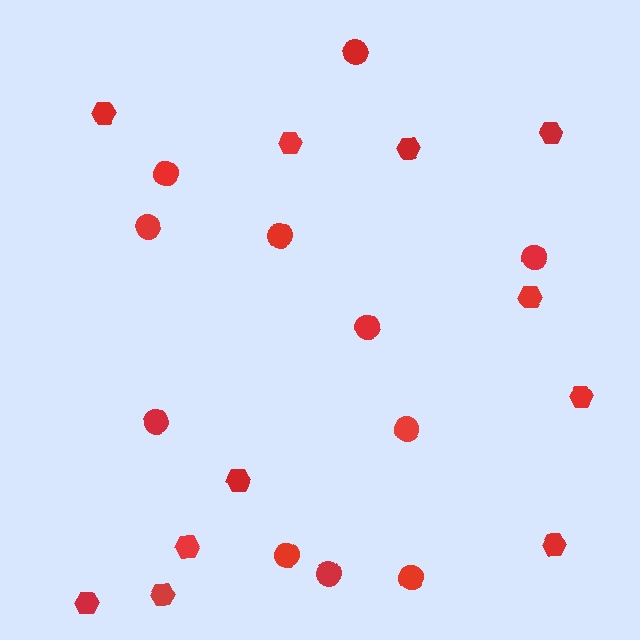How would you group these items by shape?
There are 2 groups: one group of hexagons (11) and one group of circles (11).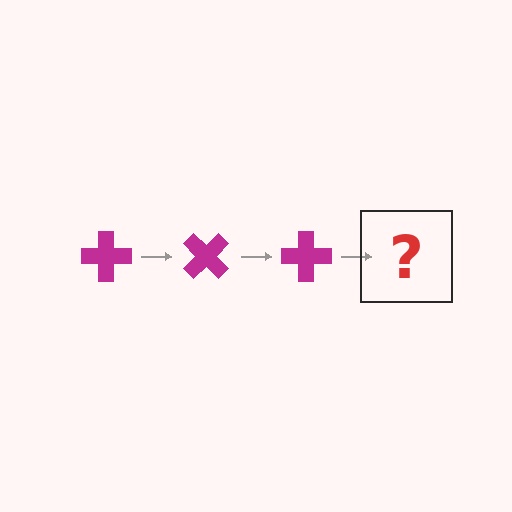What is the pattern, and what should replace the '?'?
The pattern is that the cross rotates 45 degrees each step. The '?' should be a magenta cross rotated 135 degrees.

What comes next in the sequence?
The next element should be a magenta cross rotated 135 degrees.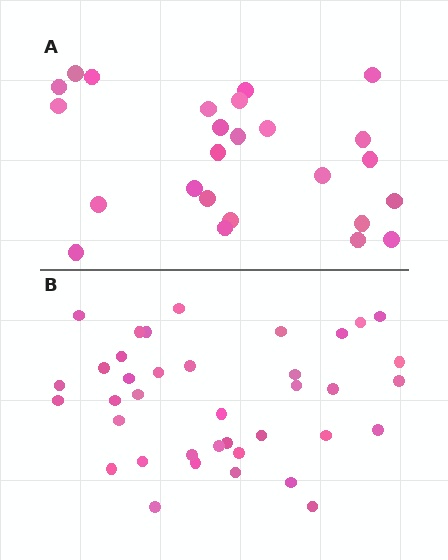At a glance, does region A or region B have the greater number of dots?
Region B (the bottom region) has more dots.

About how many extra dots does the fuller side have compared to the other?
Region B has approximately 15 more dots than region A.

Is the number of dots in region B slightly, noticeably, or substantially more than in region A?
Region B has substantially more. The ratio is roughly 1.5 to 1.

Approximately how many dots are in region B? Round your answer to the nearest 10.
About 40 dots. (The exact count is 38, which rounds to 40.)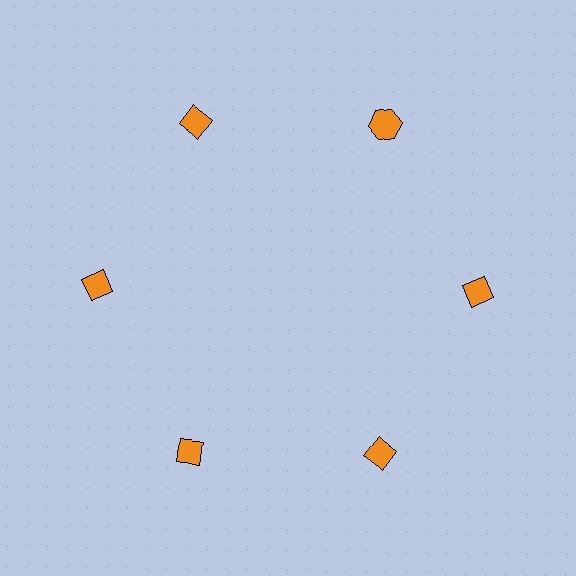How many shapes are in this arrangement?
There are 6 shapes arranged in a ring pattern.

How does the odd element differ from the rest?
It has a different shape: hexagon instead of diamond.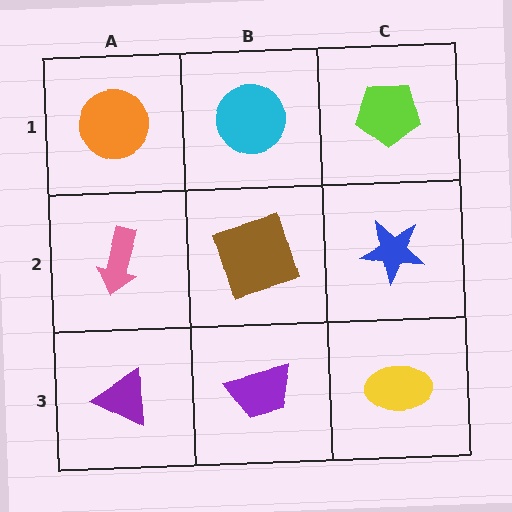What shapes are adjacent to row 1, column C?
A blue star (row 2, column C), a cyan circle (row 1, column B).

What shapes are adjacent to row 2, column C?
A lime pentagon (row 1, column C), a yellow ellipse (row 3, column C), a brown square (row 2, column B).